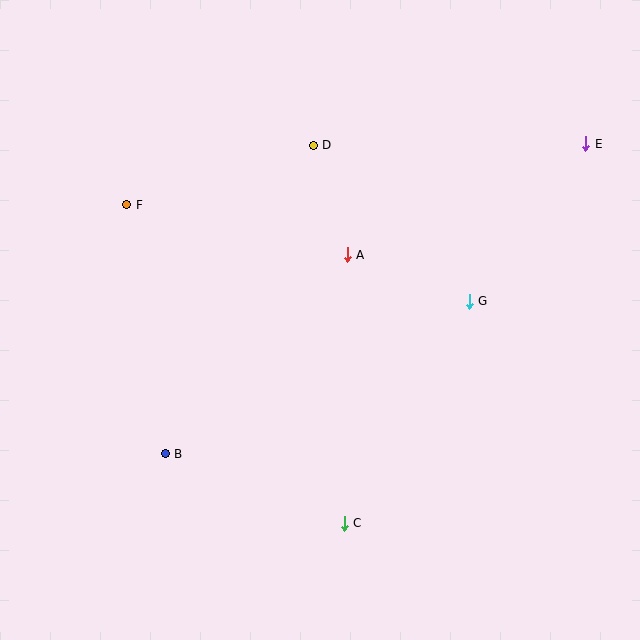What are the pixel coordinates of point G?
Point G is at (469, 301).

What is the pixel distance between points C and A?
The distance between C and A is 269 pixels.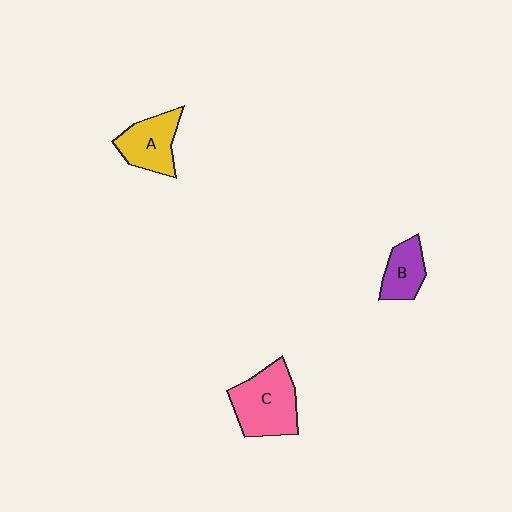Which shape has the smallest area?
Shape B (purple).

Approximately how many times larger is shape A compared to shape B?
Approximately 1.4 times.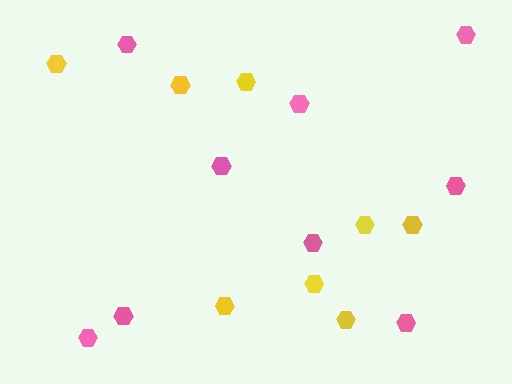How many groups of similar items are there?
There are 2 groups: one group of yellow hexagons (8) and one group of pink hexagons (9).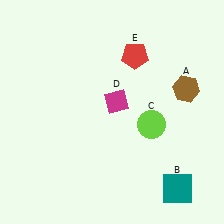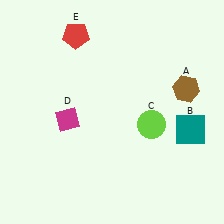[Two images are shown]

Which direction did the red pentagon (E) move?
The red pentagon (E) moved left.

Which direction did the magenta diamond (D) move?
The magenta diamond (D) moved left.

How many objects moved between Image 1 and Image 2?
3 objects moved between the two images.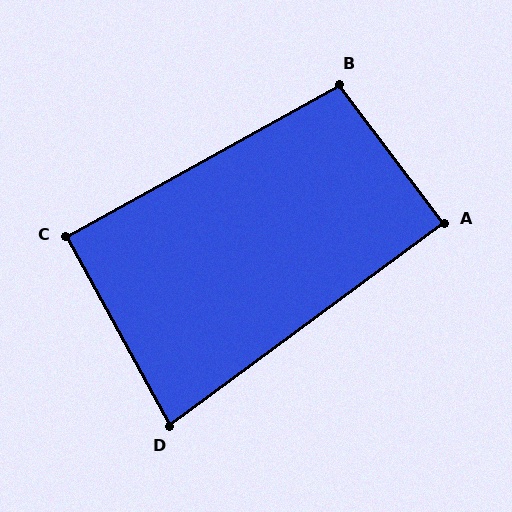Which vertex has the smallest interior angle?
D, at approximately 82 degrees.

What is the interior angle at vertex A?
Approximately 89 degrees (approximately right).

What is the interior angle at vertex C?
Approximately 91 degrees (approximately right).